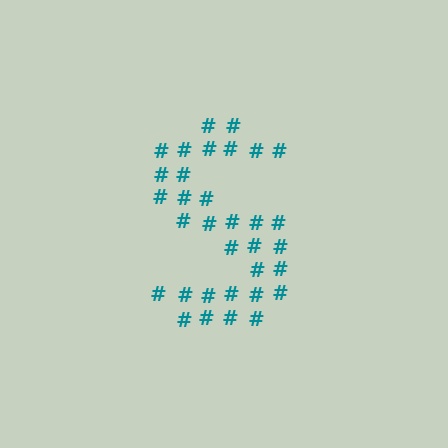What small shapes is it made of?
It is made of small hash symbols.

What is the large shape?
The large shape is the letter S.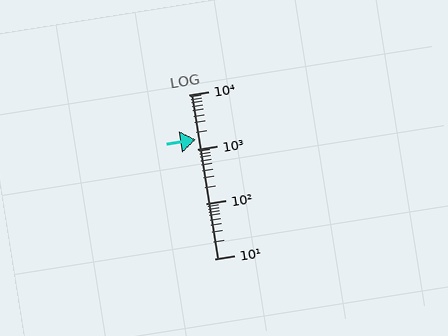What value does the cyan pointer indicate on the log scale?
The pointer indicates approximately 1500.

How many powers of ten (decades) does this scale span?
The scale spans 3 decades, from 10 to 10000.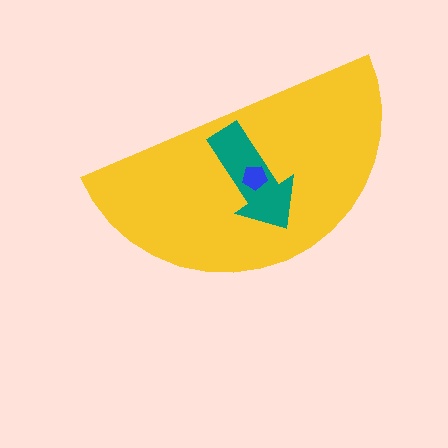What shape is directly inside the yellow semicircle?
The teal arrow.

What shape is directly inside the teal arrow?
The blue pentagon.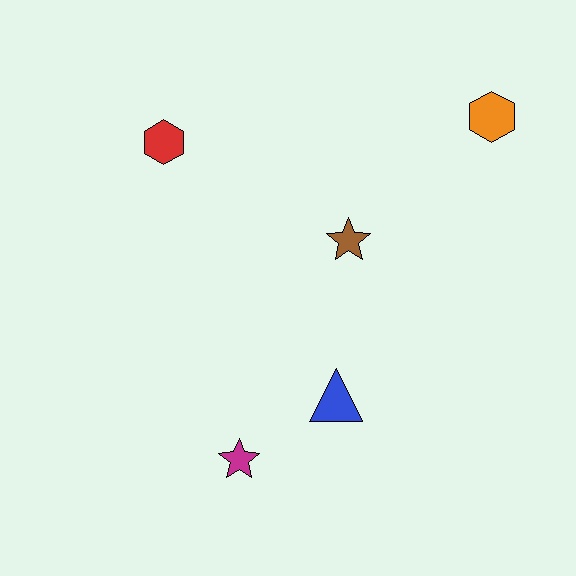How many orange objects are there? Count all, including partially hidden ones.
There is 1 orange object.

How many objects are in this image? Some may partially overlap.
There are 5 objects.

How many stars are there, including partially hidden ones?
There are 2 stars.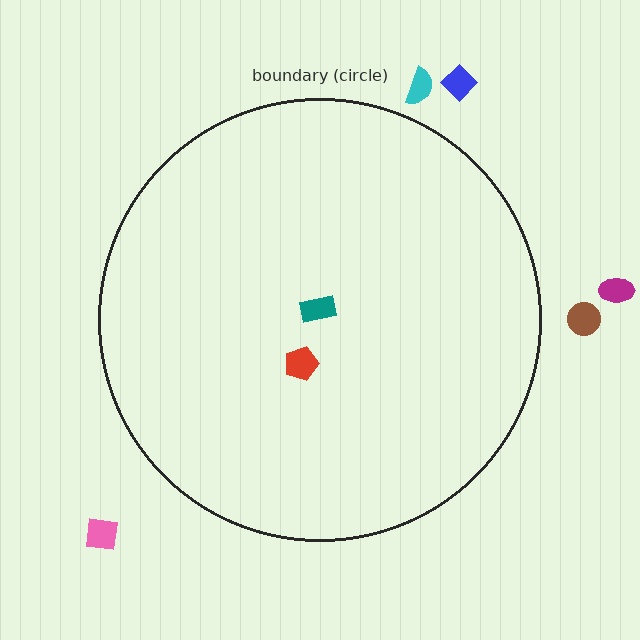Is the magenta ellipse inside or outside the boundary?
Outside.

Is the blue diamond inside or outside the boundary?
Outside.